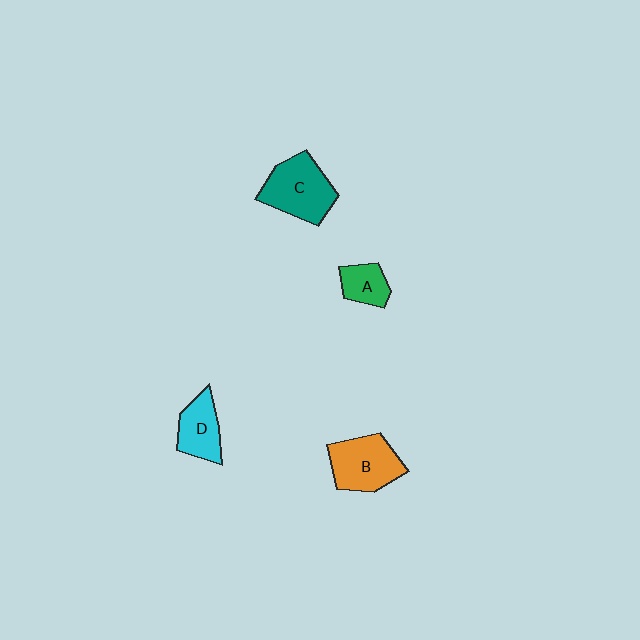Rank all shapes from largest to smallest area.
From largest to smallest: C (teal), B (orange), D (cyan), A (green).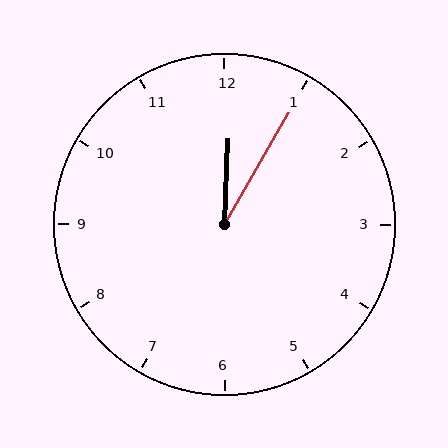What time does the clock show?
12:05.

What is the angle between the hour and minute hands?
Approximately 28 degrees.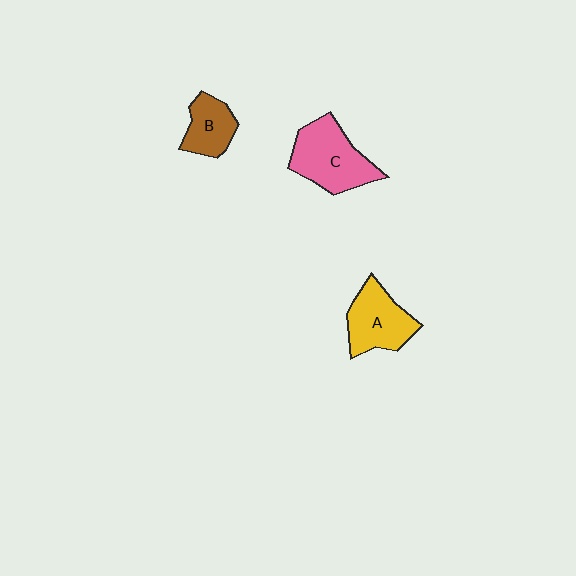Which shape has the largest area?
Shape C (pink).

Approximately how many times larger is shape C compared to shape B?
Approximately 1.7 times.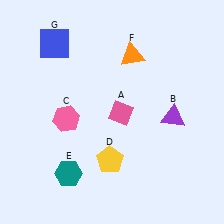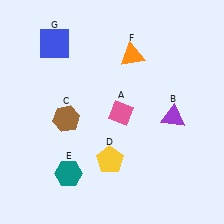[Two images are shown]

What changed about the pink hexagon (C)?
In Image 1, C is pink. In Image 2, it changed to brown.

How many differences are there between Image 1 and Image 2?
There is 1 difference between the two images.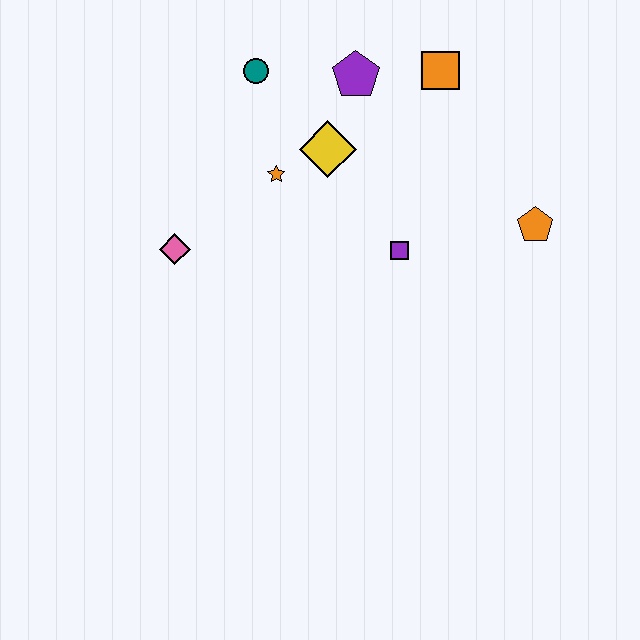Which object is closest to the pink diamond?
The orange star is closest to the pink diamond.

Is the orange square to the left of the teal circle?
No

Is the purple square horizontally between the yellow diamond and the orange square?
Yes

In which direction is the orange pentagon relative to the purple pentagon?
The orange pentagon is to the right of the purple pentagon.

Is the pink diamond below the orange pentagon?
Yes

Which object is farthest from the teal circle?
The orange pentagon is farthest from the teal circle.